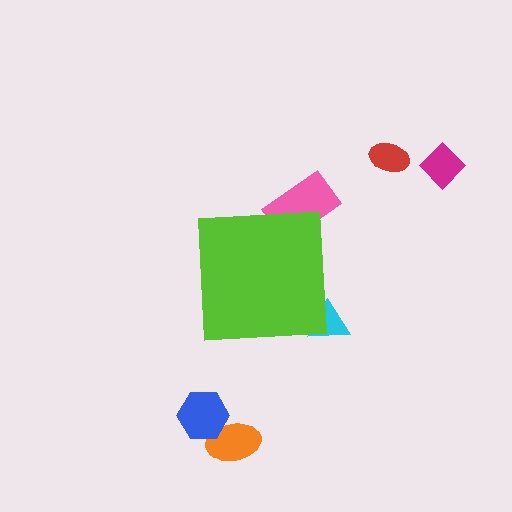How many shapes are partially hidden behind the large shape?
2 shapes are partially hidden.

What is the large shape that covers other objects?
A lime square.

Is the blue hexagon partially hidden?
No, the blue hexagon is fully visible.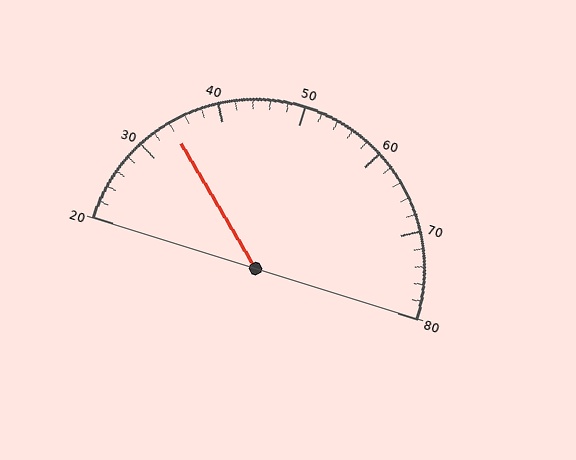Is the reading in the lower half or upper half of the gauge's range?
The reading is in the lower half of the range (20 to 80).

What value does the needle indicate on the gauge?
The needle indicates approximately 34.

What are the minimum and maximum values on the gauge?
The gauge ranges from 20 to 80.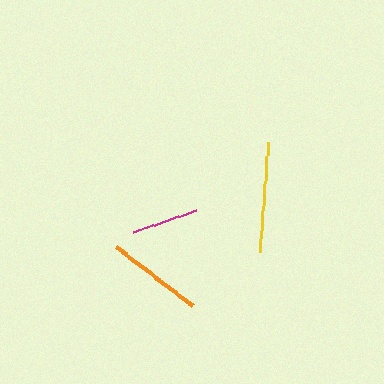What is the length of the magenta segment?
The magenta segment is approximately 67 pixels long.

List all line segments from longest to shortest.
From longest to shortest: yellow, orange, magenta.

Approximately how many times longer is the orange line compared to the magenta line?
The orange line is approximately 1.5 times the length of the magenta line.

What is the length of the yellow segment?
The yellow segment is approximately 110 pixels long.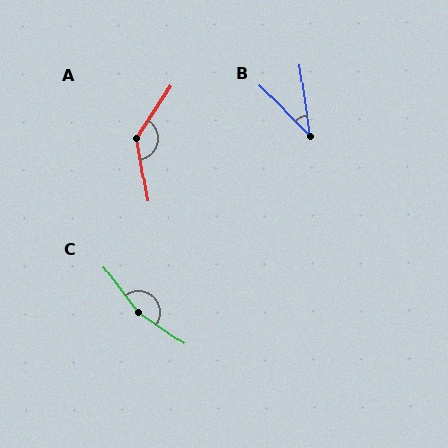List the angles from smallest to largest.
B (37°), A (137°), C (162°).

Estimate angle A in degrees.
Approximately 137 degrees.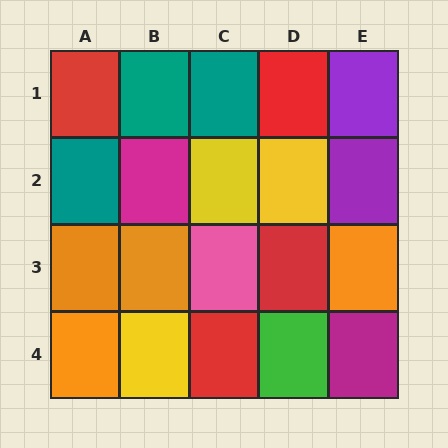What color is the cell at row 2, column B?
Magenta.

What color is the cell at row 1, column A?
Red.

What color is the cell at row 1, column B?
Teal.